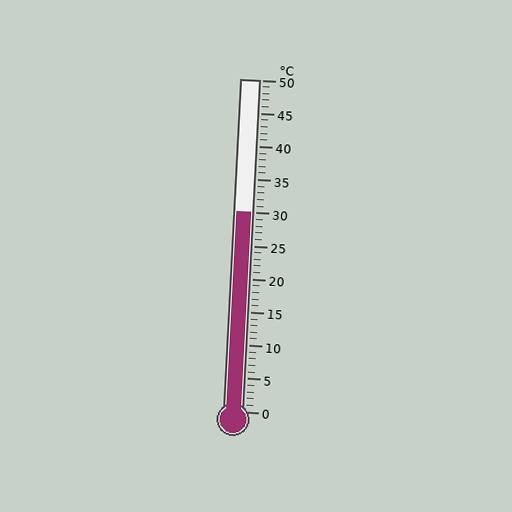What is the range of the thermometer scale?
The thermometer scale ranges from 0°C to 50°C.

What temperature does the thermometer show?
The thermometer shows approximately 30°C.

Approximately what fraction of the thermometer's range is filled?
The thermometer is filled to approximately 60% of its range.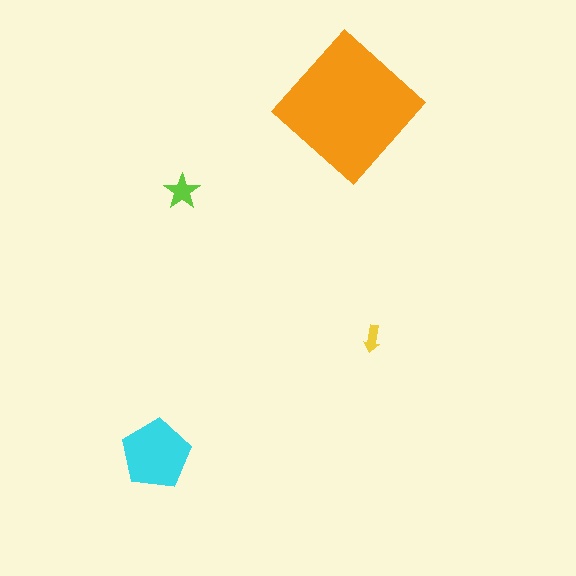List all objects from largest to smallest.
The orange diamond, the cyan pentagon, the lime star, the yellow arrow.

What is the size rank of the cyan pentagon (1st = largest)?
2nd.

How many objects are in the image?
There are 4 objects in the image.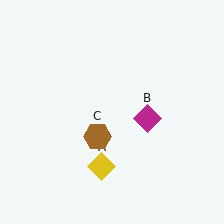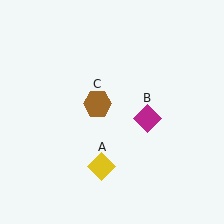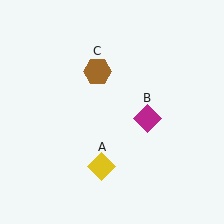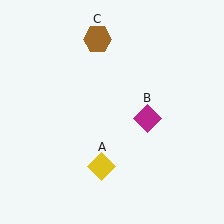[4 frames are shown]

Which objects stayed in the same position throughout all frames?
Yellow diamond (object A) and magenta diamond (object B) remained stationary.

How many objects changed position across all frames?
1 object changed position: brown hexagon (object C).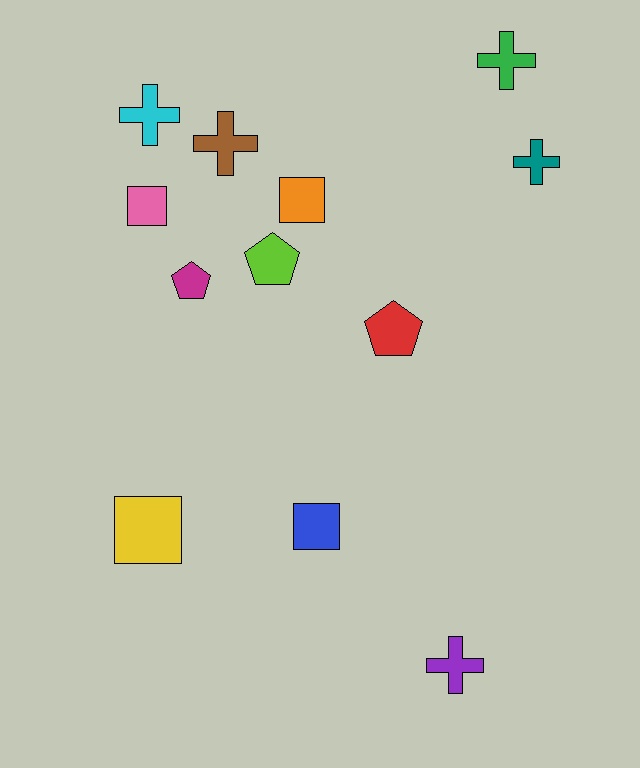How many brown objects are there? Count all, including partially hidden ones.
There is 1 brown object.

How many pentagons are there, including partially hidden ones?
There are 3 pentagons.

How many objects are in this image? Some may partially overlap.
There are 12 objects.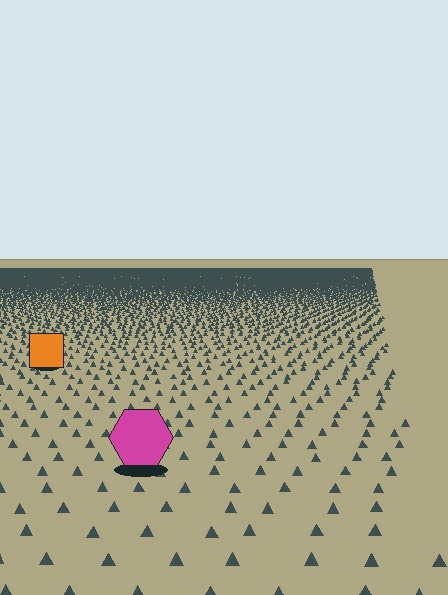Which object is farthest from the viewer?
The orange square is farthest from the viewer. It appears smaller and the ground texture around it is denser.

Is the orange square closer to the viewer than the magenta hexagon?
No. The magenta hexagon is closer — you can tell from the texture gradient: the ground texture is coarser near it.